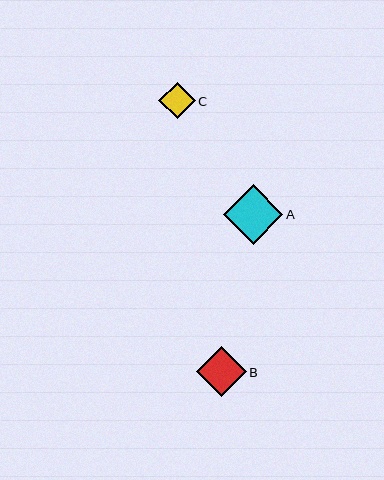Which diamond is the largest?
Diamond A is the largest with a size of approximately 60 pixels.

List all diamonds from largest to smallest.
From largest to smallest: A, B, C.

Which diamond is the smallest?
Diamond C is the smallest with a size of approximately 36 pixels.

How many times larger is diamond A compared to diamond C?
Diamond A is approximately 1.6 times the size of diamond C.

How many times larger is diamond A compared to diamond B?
Diamond A is approximately 1.2 times the size of diamond B.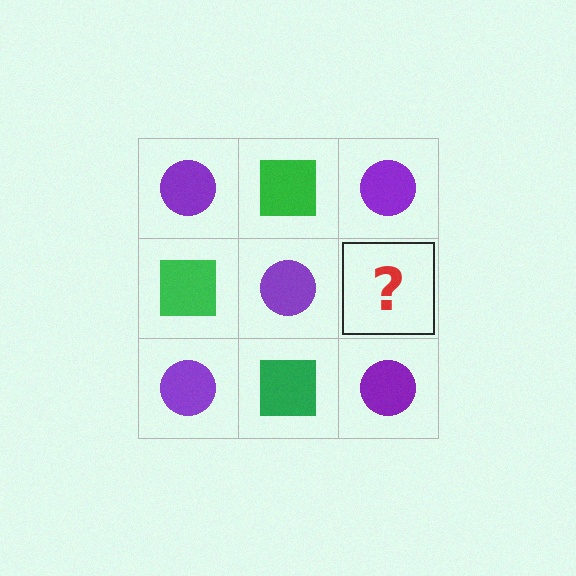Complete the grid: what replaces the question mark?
The question mark should be replaced with a green square.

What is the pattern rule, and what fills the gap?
The rule is that it alternates purple circle and green square in a checkerboard pattern. The gap should be filled with a green square.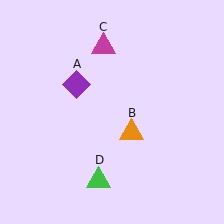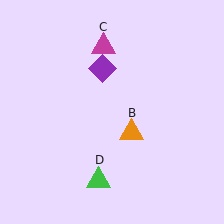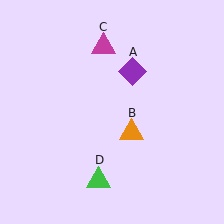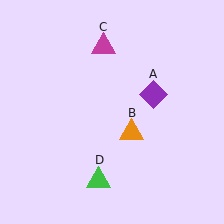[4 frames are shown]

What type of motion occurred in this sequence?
The purple diamond (object A) rotated clockwise around the center of the scene.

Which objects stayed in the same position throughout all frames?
Orange triangle (object B) and magenta triangle (object C) and green triangle (object D) remained stationary.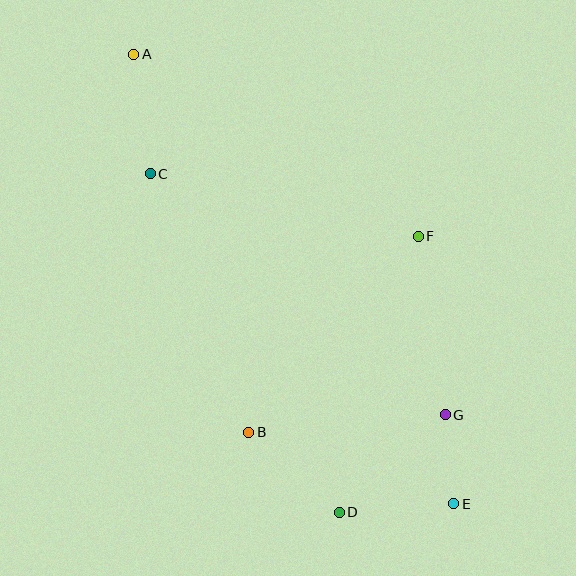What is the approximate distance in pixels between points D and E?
The distance between D and E is approximately 115 pixels.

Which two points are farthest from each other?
Points A and E are farthest from each other.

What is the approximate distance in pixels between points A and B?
The distance between A and B is approximately 395 pixels.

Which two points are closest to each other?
Points E and G are closest to each other.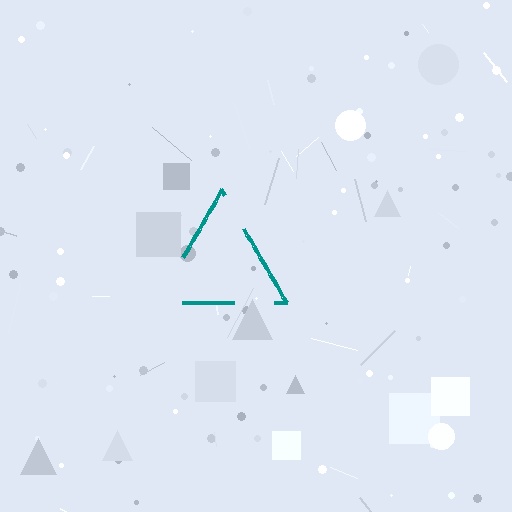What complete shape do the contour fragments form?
The contour fragments form a triangle.